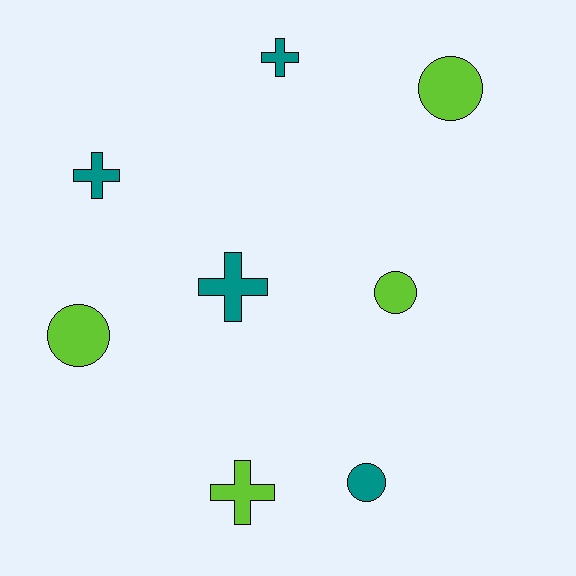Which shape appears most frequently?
Circle, with 4 objects.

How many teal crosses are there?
There are 3 teal crosses.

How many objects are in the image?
There are 8 objects.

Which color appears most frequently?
Teal, with 4 objects.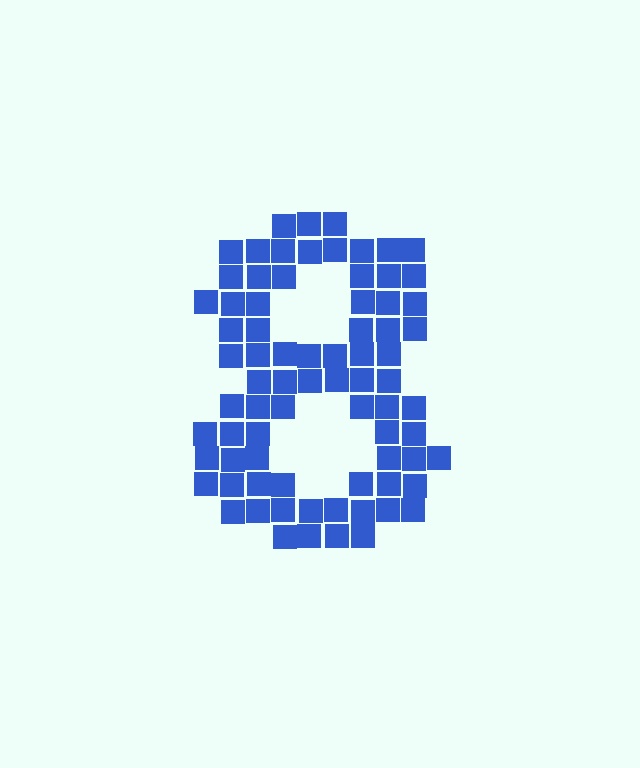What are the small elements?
The small elements are squares.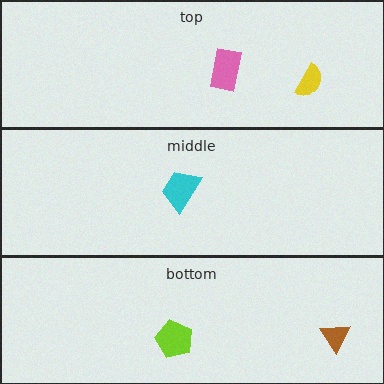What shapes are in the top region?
The yellow semicircle, the pink rectangle.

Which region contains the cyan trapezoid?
The middle region.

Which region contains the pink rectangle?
The top region.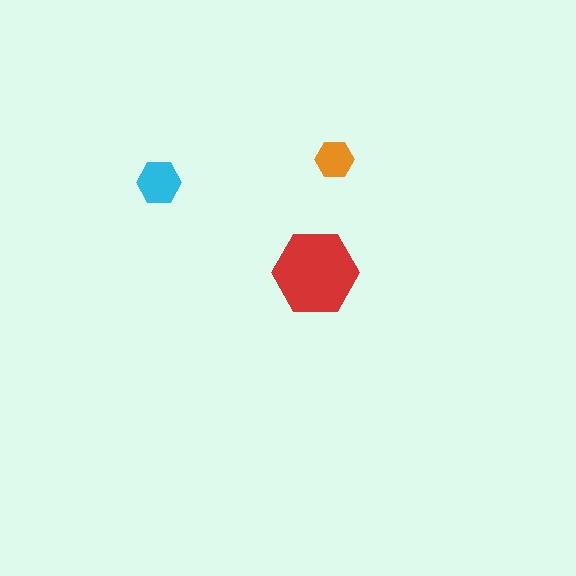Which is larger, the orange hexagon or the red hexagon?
The red one.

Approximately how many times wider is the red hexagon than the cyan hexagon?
About 2 times wider.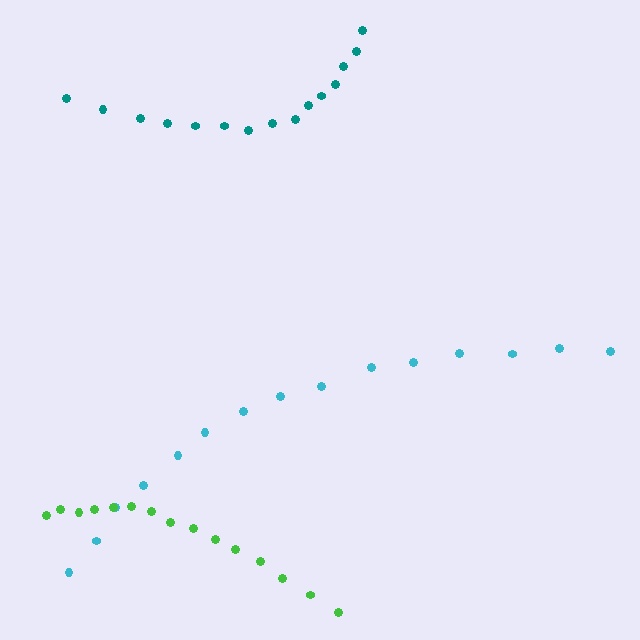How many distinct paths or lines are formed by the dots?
There are 3 distinct paths.